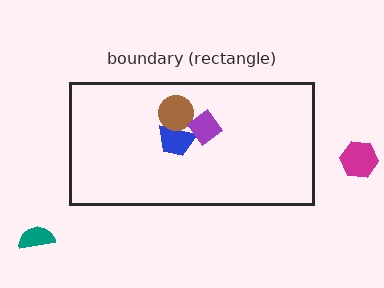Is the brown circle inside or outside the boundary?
Inside.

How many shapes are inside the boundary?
3 inside, 2 outside.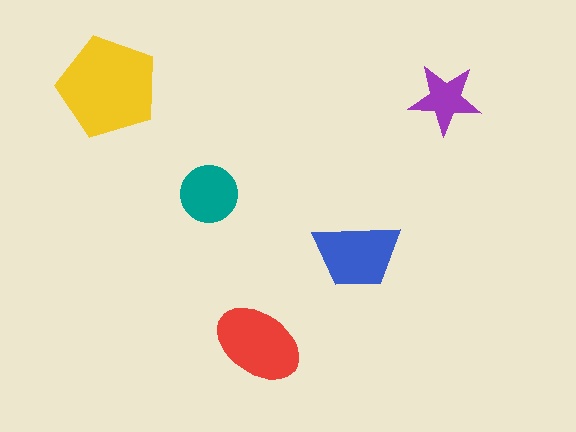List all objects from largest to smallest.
The yellow pentagon, the red ellipse, the blue trapezoid, the teal circle, the purple star.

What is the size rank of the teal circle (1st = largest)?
4th.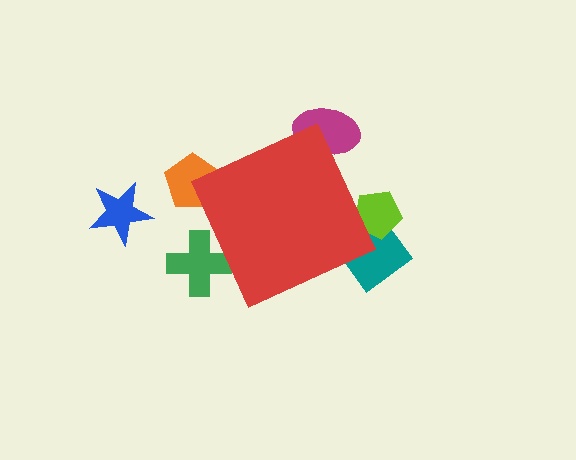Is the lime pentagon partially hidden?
Yes, the lime pentagon is partially hidden behind the red diamond.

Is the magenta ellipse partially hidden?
Yes, the magenta ellipse is partially hidden behind the red diamond.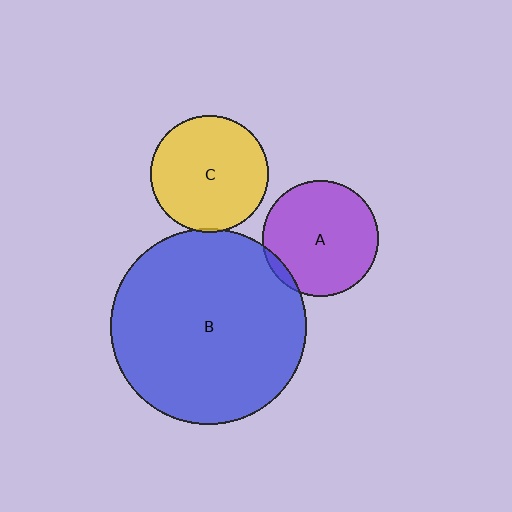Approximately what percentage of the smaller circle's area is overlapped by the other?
Approximately 5%.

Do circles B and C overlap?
Yes.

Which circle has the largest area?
Circle B (blue).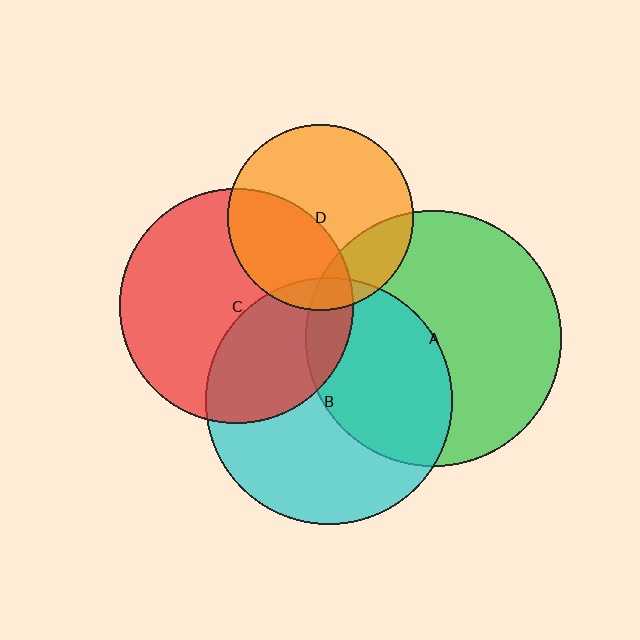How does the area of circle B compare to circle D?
Approximately 1.8 times.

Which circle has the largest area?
Circle A (green).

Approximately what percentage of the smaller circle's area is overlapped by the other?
Approximately 40%.